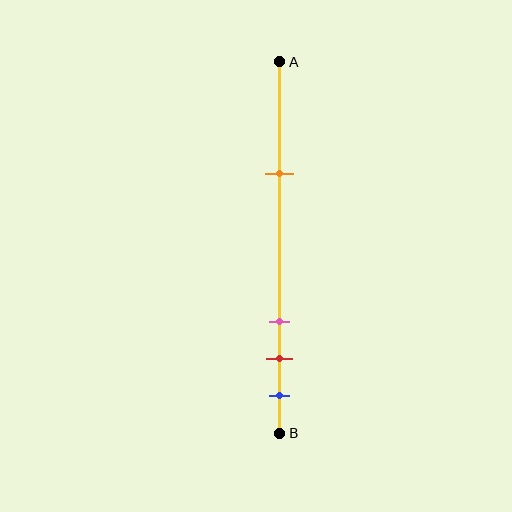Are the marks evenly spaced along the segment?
No, the marks are not evenly spaced.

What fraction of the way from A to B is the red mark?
The red mark is approximately 80% (0.8) of the way from A to B.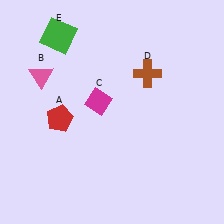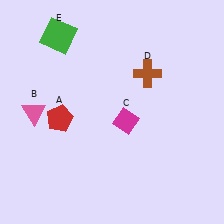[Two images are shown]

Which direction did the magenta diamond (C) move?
The magenta diamond (C) moved right.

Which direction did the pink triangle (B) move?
The pink triangle (B) moved down.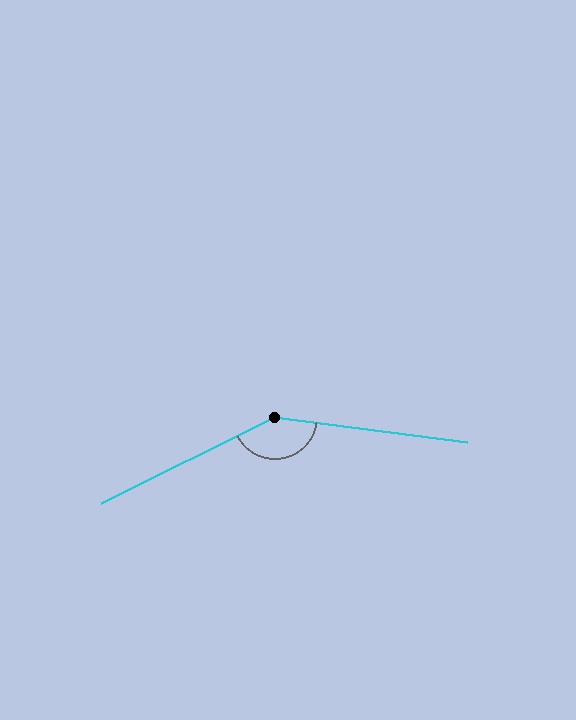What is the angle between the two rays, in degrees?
Approximately 146 degrees.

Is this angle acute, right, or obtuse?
It is obtuse.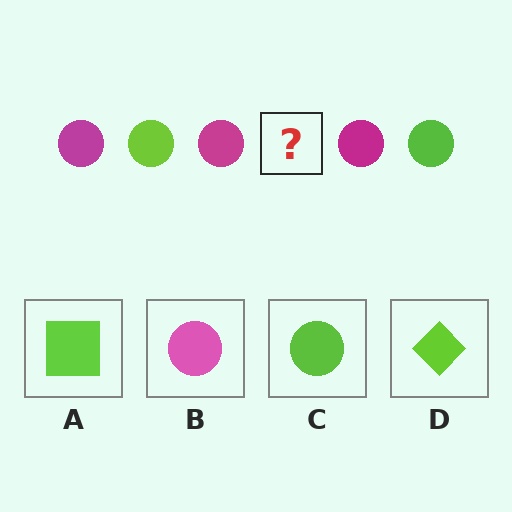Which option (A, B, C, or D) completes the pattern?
C.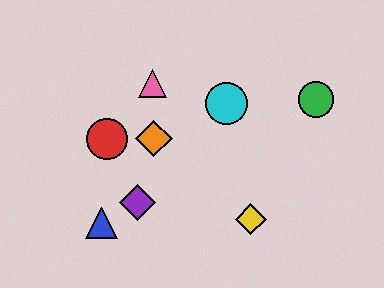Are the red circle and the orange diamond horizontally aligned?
Yes, both are at y≈139.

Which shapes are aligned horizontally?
The red circle, the orange diamond are aligned horizontally.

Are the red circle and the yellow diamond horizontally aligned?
No, the red circle is at y≈139 and the yellow diamond is at y≈219.